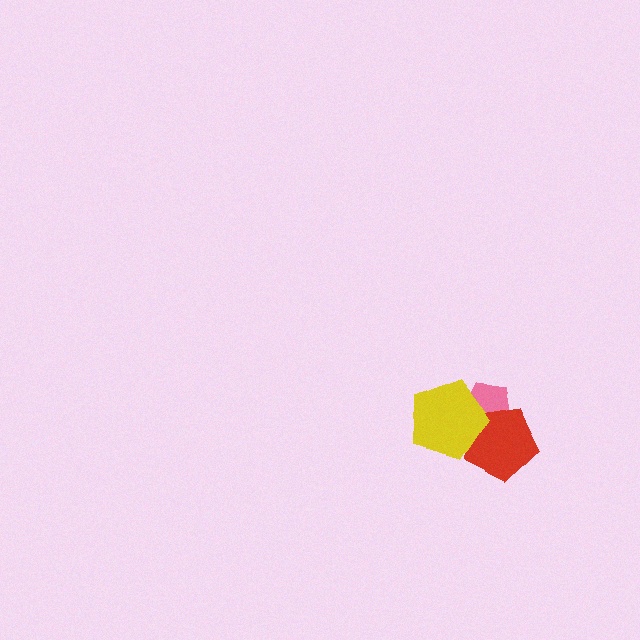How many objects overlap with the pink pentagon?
2 objects overlap with the pink pentagon.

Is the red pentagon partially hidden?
Yes, it is partially covered by another shape.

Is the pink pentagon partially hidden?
Yes, it is partially covered by another shape.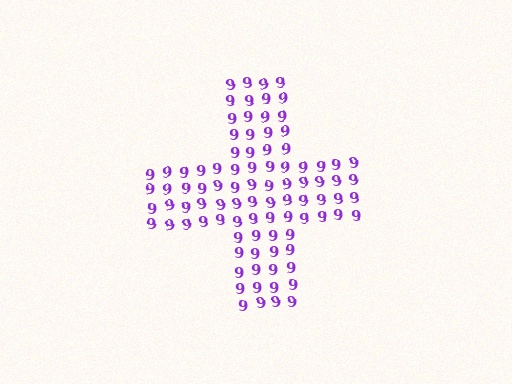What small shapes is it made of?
It is made of small digit 9's.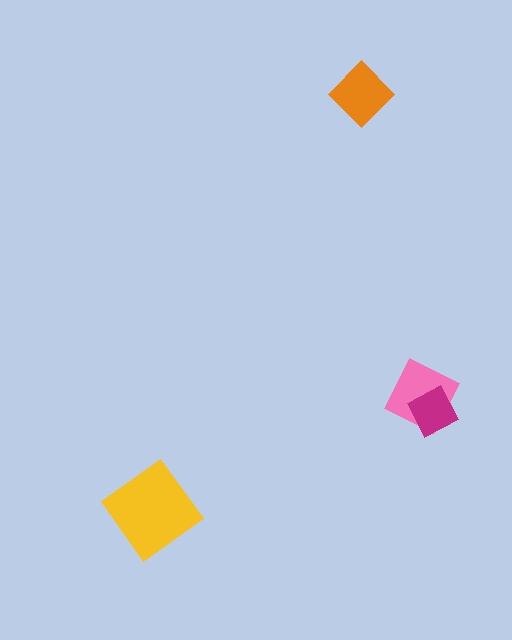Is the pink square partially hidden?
Yes, it is partially covered by another shape.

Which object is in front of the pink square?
The magenta diamond is in front of the pink square.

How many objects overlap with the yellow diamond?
0 objects overlap with the yellow diamond.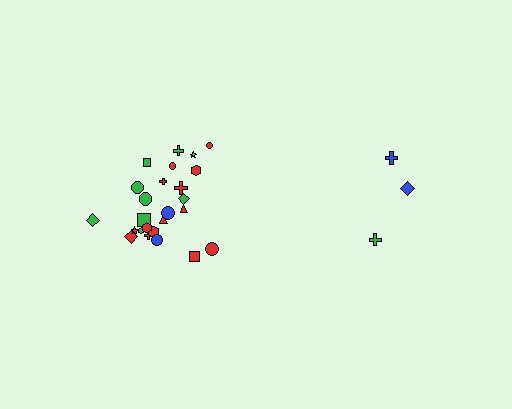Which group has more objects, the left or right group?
The left group.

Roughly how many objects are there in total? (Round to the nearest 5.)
Roughly 30 objects in total.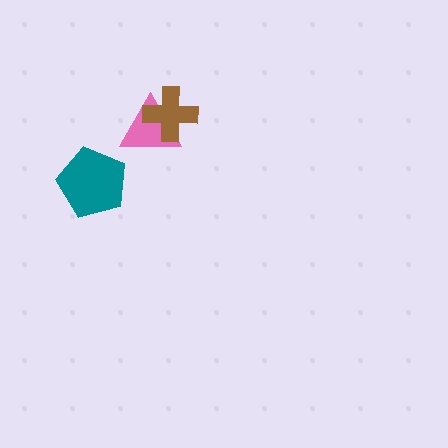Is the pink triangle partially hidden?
Yes, it is partially covered by another shape.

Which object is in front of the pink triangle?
The brown cross is in front of the pink triangle.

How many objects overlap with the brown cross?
1 object overlaps with the brown cross.